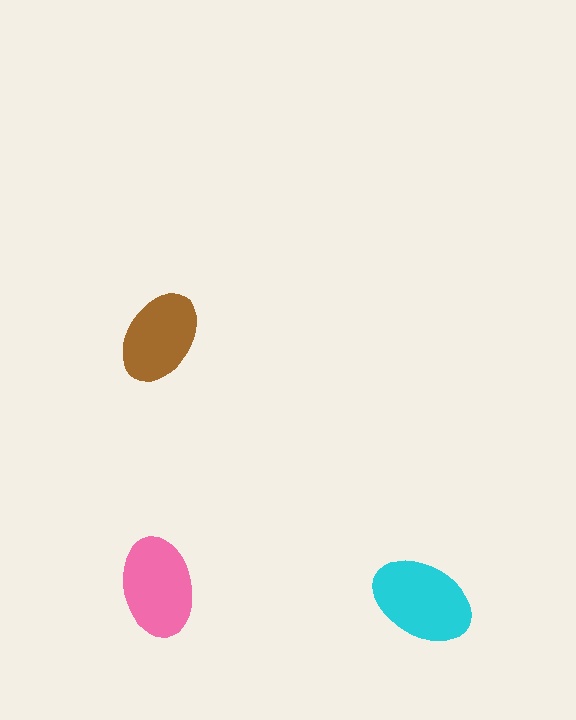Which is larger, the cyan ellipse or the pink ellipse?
The cyan one.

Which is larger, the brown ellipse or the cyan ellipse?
The cyan one.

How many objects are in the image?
There are 3 objects in the image.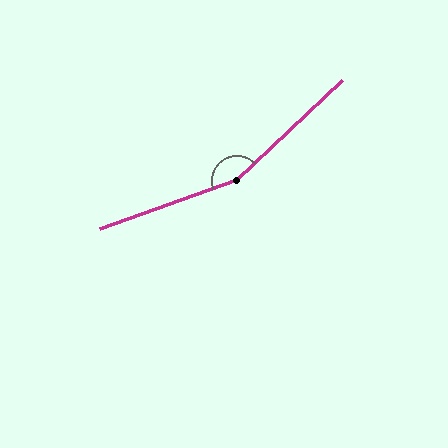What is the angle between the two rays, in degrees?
Approximately 156 degrees.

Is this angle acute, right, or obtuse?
It is obtuse.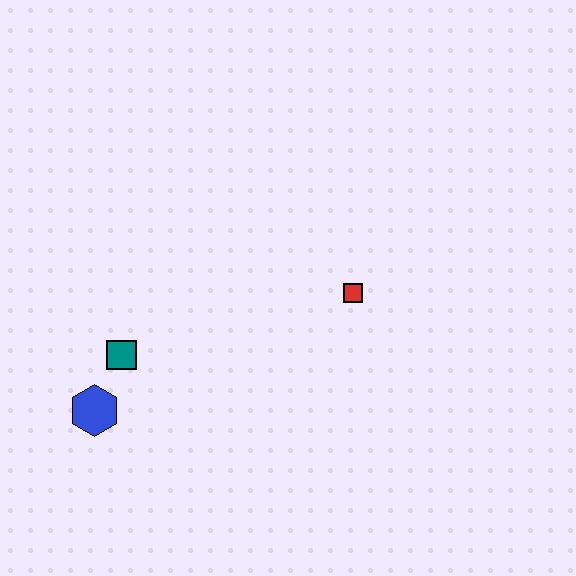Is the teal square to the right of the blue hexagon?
Yes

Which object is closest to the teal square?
The blue hexagon is closest to the teal square.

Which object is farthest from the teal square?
The red square is farthest from the teal square.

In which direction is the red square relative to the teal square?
The red square is to the right of the teal square.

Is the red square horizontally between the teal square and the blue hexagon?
No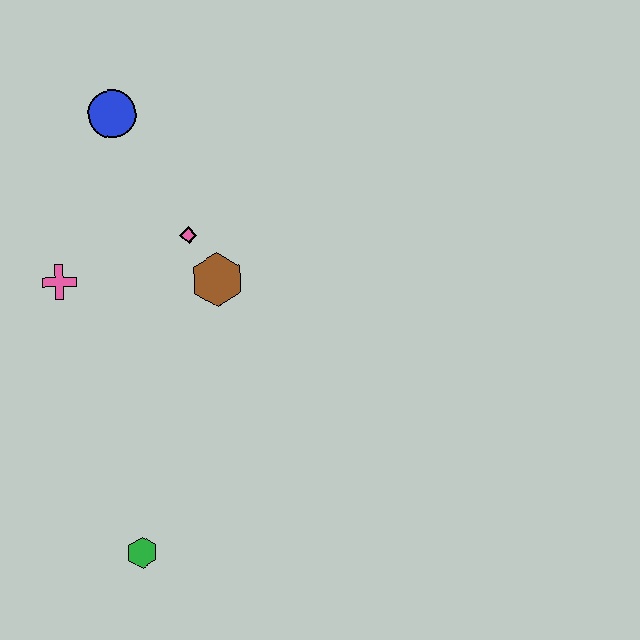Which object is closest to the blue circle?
The pink diamond is closest to the blue circle.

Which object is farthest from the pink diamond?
The green hexagon is farthest from the pink diamond.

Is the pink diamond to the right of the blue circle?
Yes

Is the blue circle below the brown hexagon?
No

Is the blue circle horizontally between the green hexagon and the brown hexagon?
No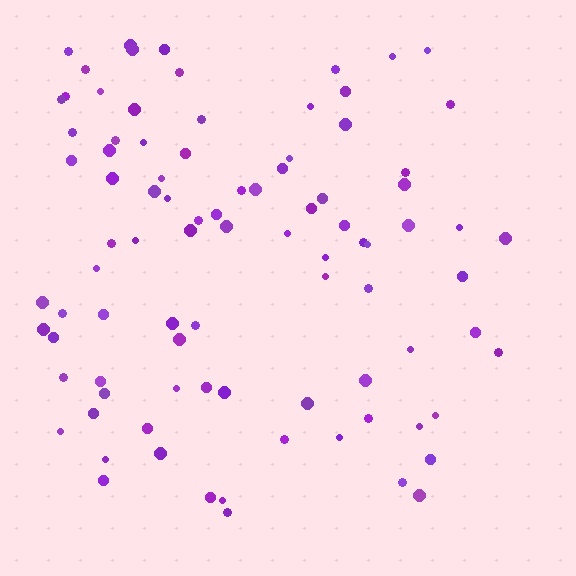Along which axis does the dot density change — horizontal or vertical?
Horizontal.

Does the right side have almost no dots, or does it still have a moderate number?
Still a moderate number, just noticeably fewer than the left.